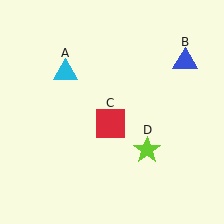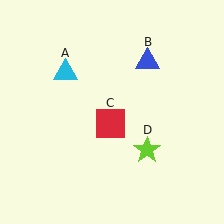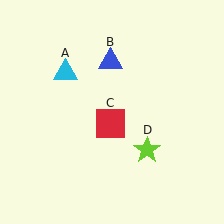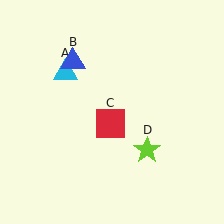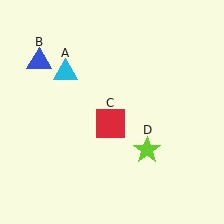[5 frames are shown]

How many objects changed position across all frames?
1 object changed position: blue triangle (object B).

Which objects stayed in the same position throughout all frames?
Cyan triangle (object A) and red square (object C) and lime star (object D) remained stationary.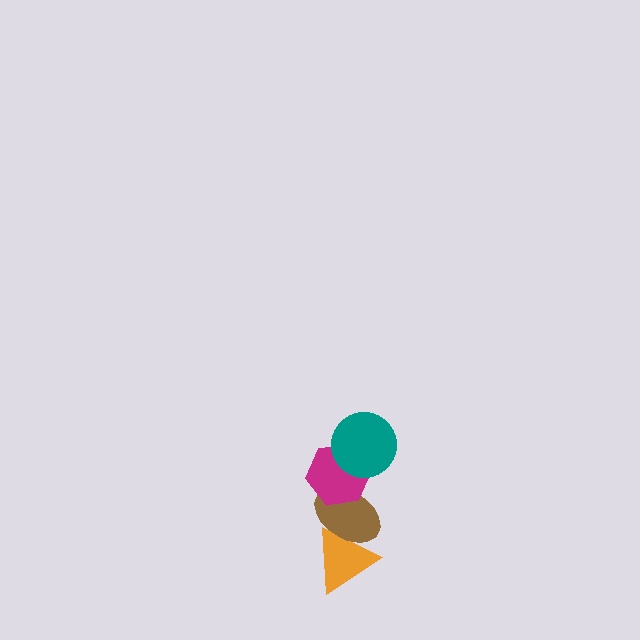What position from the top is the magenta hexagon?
The magenta hexagon is 2nd from the top.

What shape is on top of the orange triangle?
The brown ellipse is on top of the orange triangle.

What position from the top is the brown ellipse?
The brown ellipse is 3rd from the top.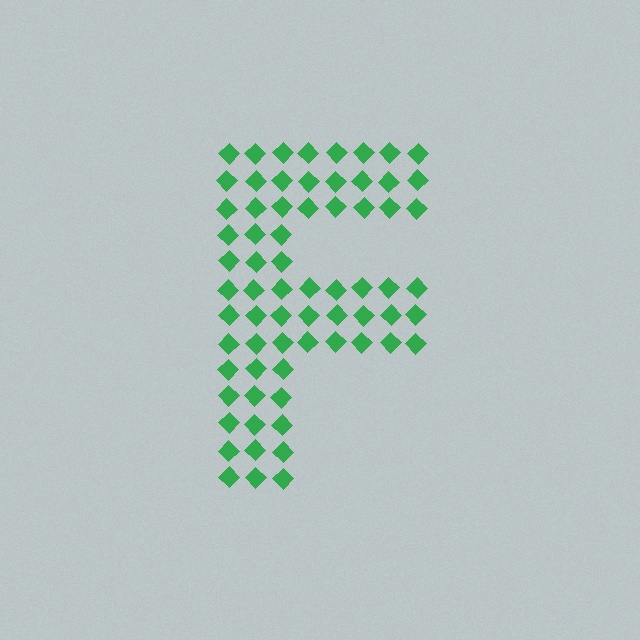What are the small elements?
The small elements are diamonds.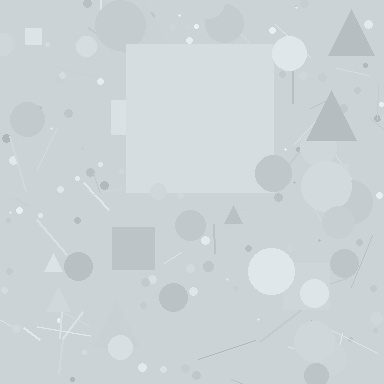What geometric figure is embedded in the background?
A square is embedded in the background.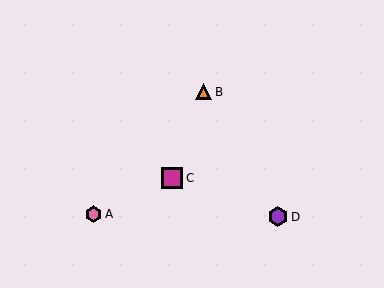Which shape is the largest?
The magenta square (labeled C) is the largest.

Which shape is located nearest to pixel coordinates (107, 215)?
The pink hexagon (labeled A) at (93, 214) is nearest to that location.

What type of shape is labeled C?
Shape C is a magenta square.